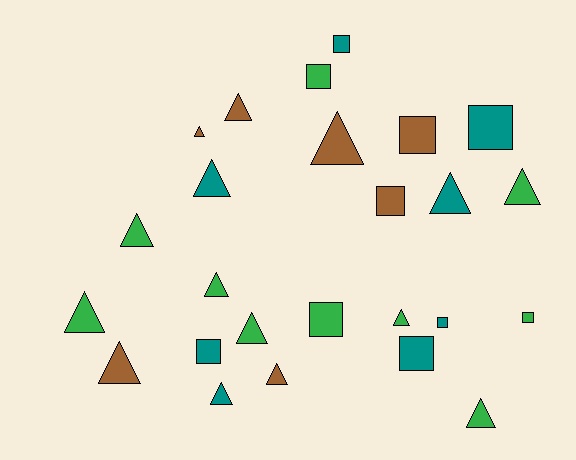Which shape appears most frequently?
Triangle, with 15 objects.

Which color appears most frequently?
Green, with 10 objects.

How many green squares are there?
There are 3 green squares.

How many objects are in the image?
There are 25 objects.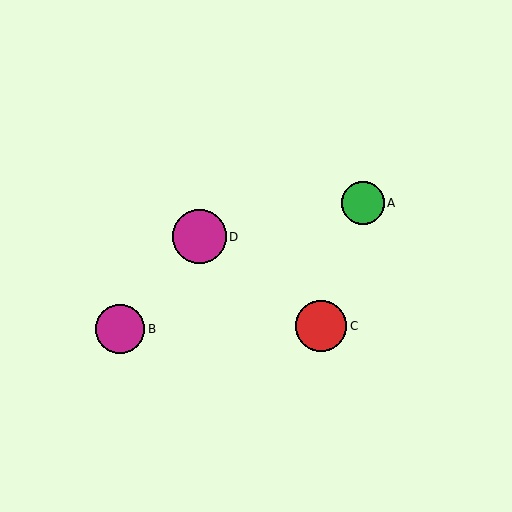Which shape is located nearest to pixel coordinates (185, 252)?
The magenta circle (labeled D) at (199, 237) is nearest to that location.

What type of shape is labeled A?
Shape A is a green circle.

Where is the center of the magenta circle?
The center of the magenta circle is at (120, 329).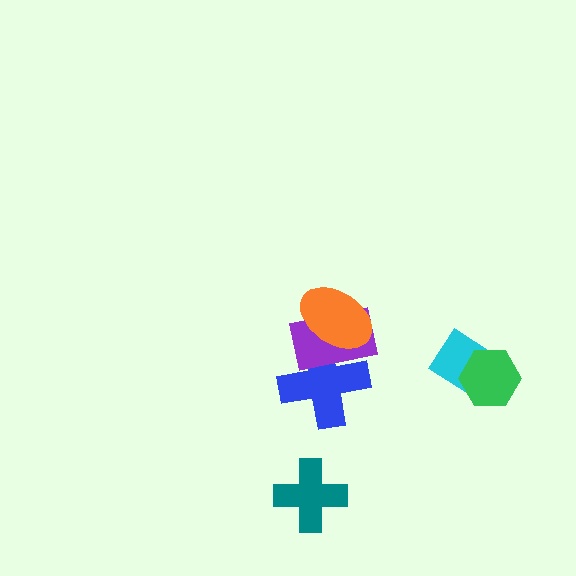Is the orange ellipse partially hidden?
No, no other shape covers it.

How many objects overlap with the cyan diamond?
1 object overlaps with the cyan diamond.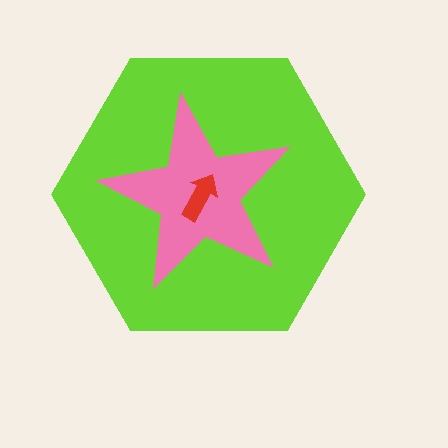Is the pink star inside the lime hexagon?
Yes.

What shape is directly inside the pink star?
The red arrow.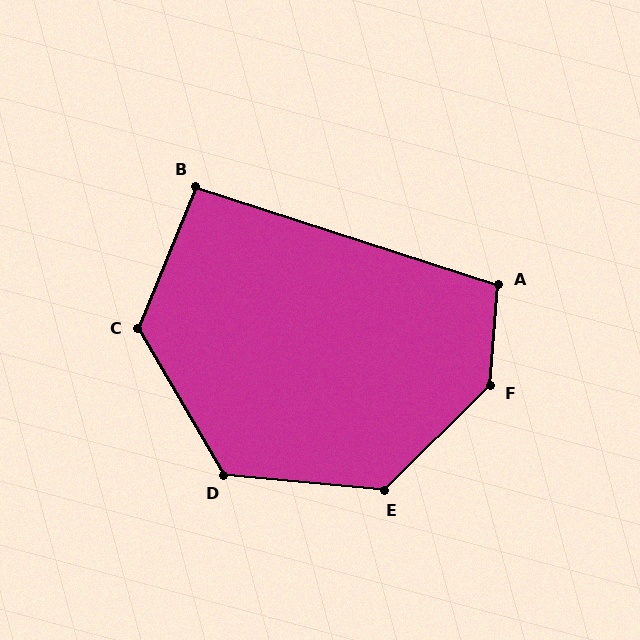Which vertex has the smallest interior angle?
B, at approximately 94 degrees.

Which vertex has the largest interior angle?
F, at approximately 140 degrees.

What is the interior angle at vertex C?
Approximately 127 degrees (obtuse).